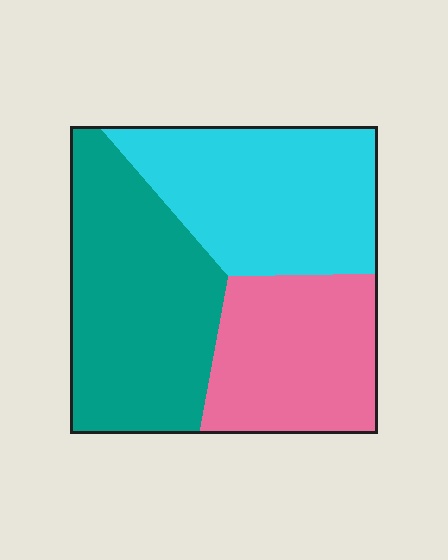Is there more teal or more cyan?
Teal.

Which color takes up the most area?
Teal, at roughly 40%.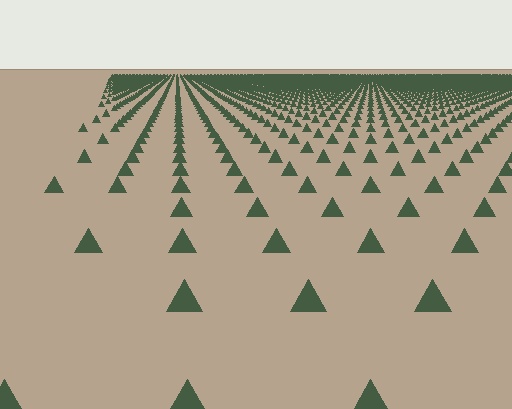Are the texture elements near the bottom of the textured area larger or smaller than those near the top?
Larger. Near the bottom, elements are closer to the viewer and appear at a bigger on-screen size.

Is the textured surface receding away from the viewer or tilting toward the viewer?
The surface is receding away from the viewer. Texture elements get smaller and denser toward the top.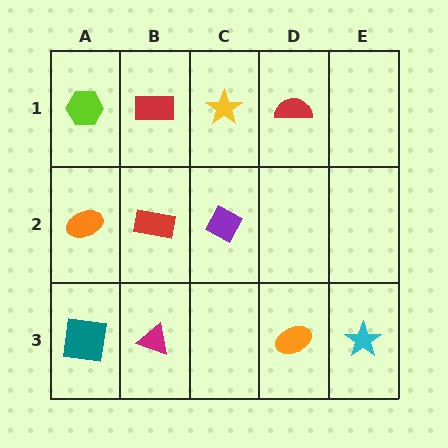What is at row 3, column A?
A teal square.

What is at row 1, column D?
A red semicircle.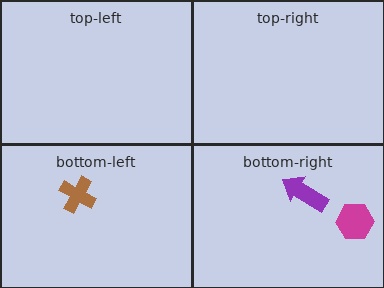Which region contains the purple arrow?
The bottom-right region.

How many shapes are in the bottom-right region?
2.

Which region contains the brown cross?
The bottom-left region.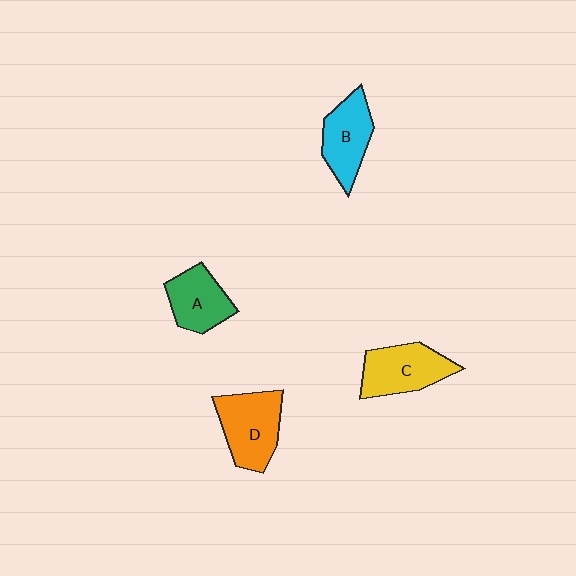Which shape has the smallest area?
Shape A (green).